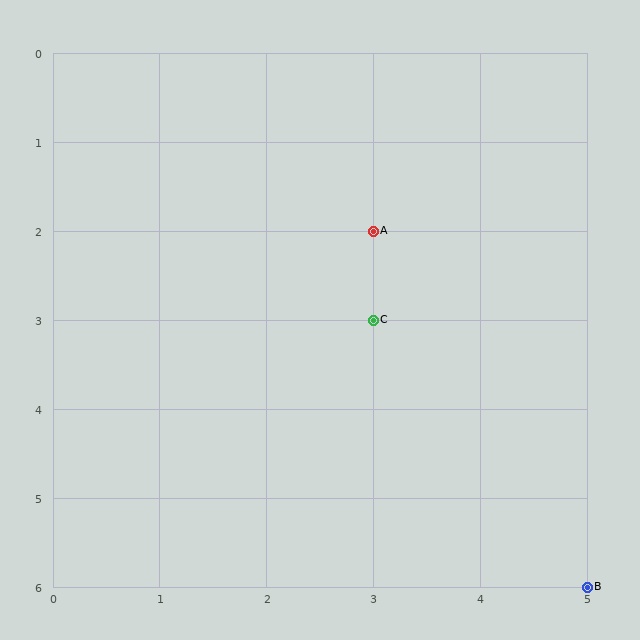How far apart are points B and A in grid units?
Points B and A are 2 columns and 4 rows apart (about 4.5 grid units diagonally).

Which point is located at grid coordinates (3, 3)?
Point C is at (3, 3).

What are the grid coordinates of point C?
Point C is at grid coordinates (3, 3).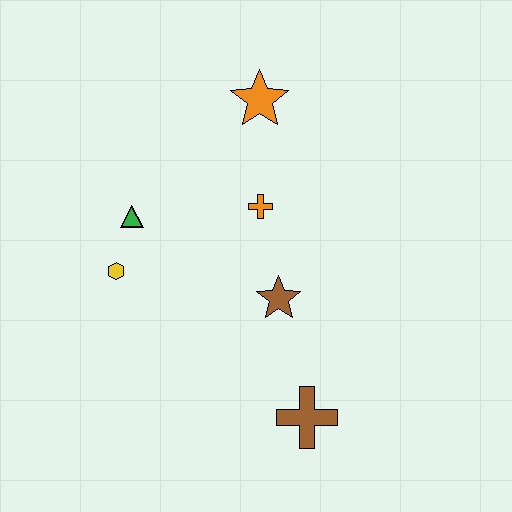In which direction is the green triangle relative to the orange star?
The green triangle is to the left of the orange star.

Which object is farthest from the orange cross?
The brown cross is farthest from the orange cross.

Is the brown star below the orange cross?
Yes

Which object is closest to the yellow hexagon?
The green triangle is closest to the yellow hexagon.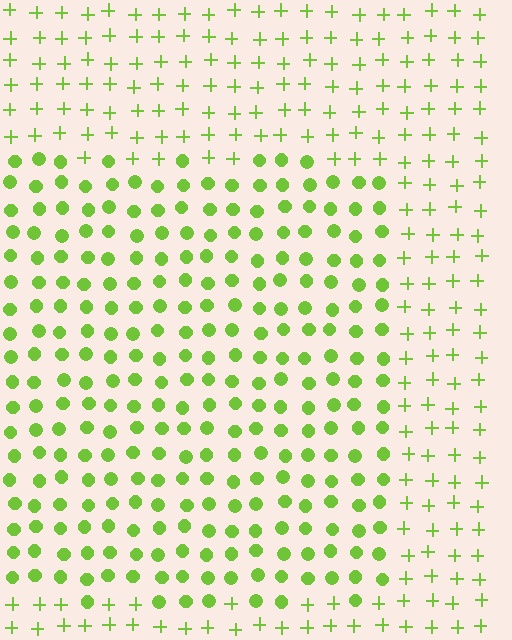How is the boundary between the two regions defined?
The boundary is defined by a change in element shape: circles inside vs. plus signs outside. All elements share the same color and spacing.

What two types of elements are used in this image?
The image uses circles inside the rectangle region and plus signs outside it.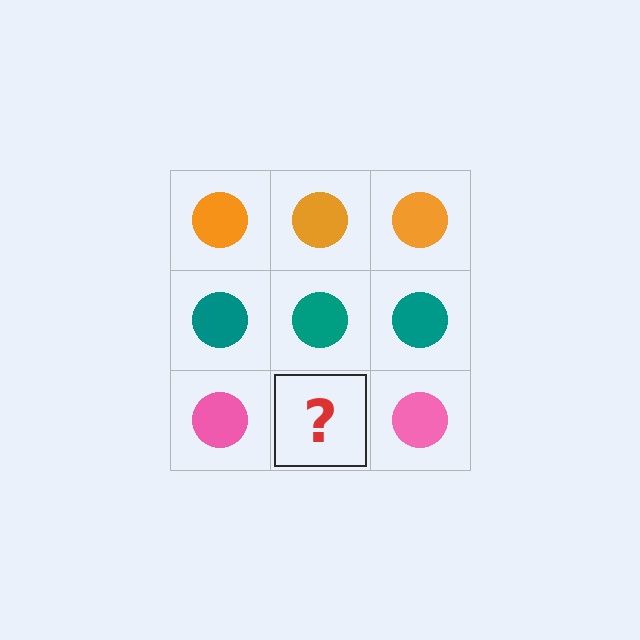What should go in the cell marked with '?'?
The missing cell should contain a pink circle.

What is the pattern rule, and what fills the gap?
The rule is that each row has a consistent color. The gap should be filled with a pink circle.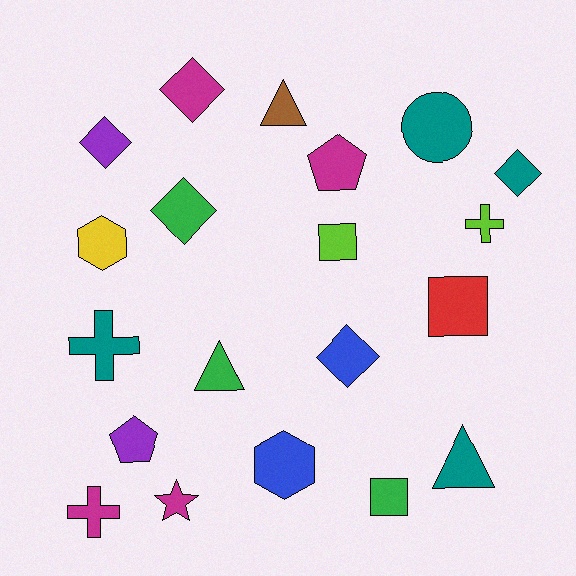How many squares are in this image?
There are 3 squares.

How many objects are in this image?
There are 20 objects.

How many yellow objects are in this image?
There is 1 yellow object.